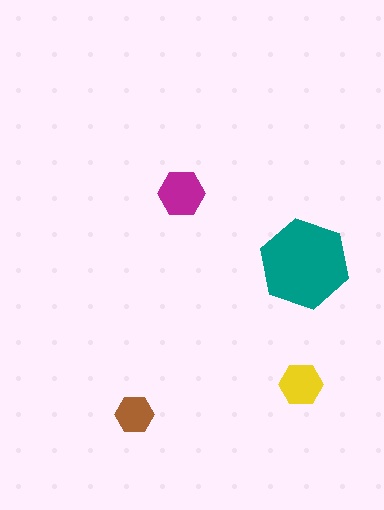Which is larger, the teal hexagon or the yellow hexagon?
The teal one.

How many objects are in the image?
There are 4 objects in the image.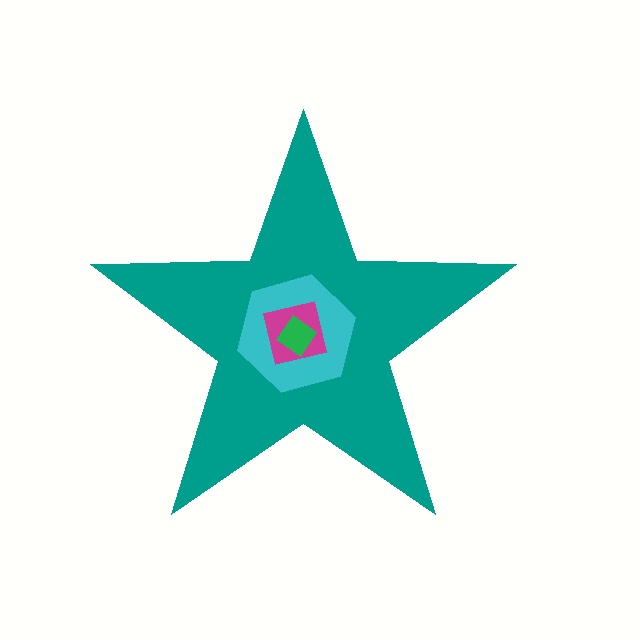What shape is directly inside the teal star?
The cyan hexagon.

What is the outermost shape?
The teal star.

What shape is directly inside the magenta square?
The green diamond.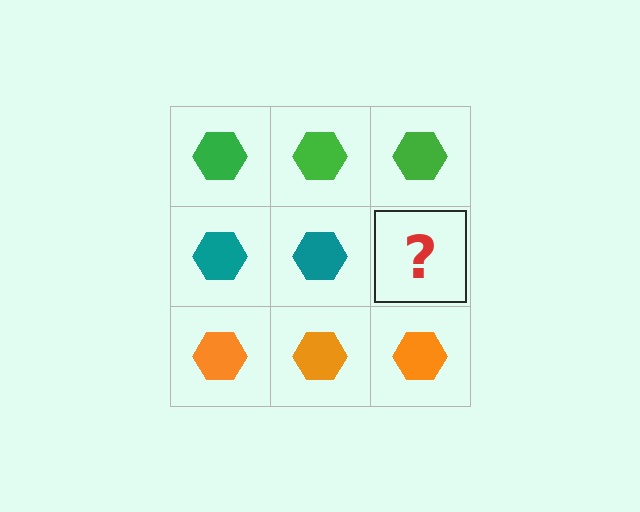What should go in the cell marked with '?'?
The missing cell should contain a teal hexagon.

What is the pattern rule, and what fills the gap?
The rule is that each row has a consistent color. The gap should be filled with a teal hexagon.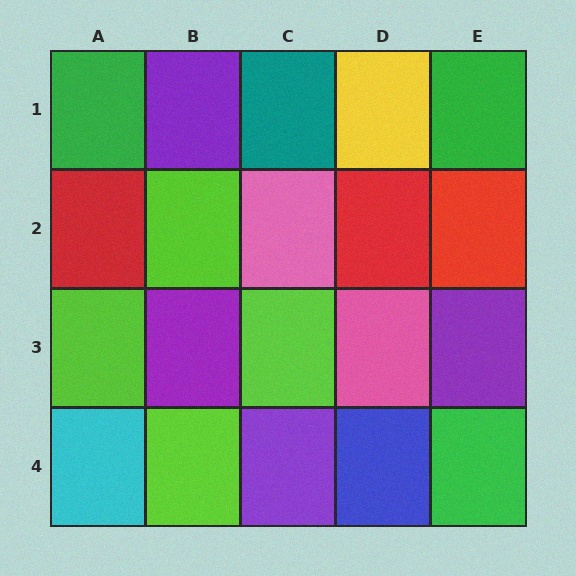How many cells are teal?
1 cell is teal.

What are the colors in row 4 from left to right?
Cyan, lime, purple, blue, green.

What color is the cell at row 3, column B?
Purple.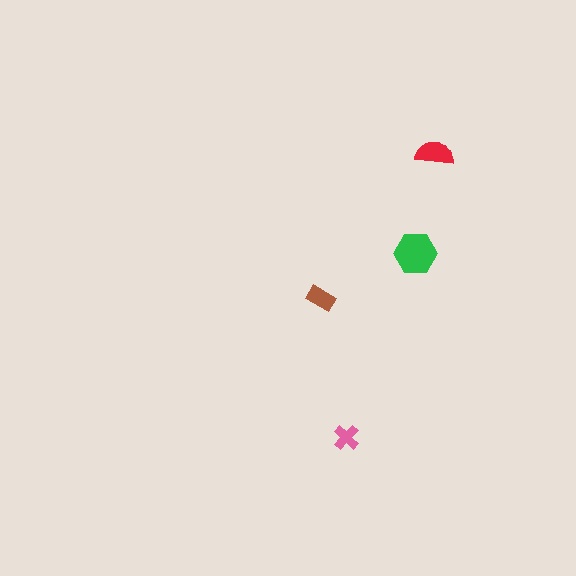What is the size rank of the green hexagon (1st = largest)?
1st.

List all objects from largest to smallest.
The green hexagon, the red semicircle, the brown rectangle, the pink cross.